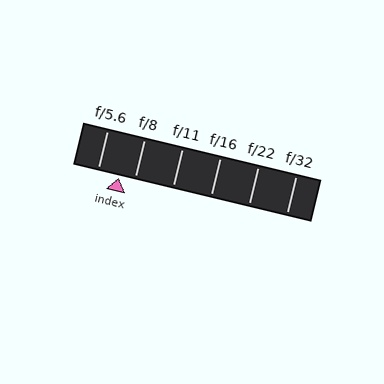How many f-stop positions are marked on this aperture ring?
There are 6 f-stop positions marked.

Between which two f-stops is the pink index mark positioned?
The index mark is between f/5.6 and f/8.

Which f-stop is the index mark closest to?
The index mark is closest to f/8.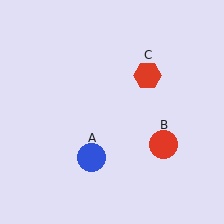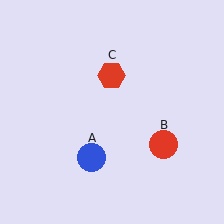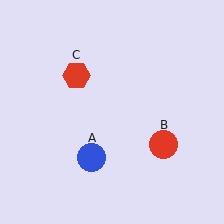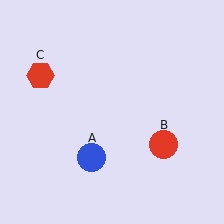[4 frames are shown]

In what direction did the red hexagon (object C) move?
The red hexagon (object C) moved left.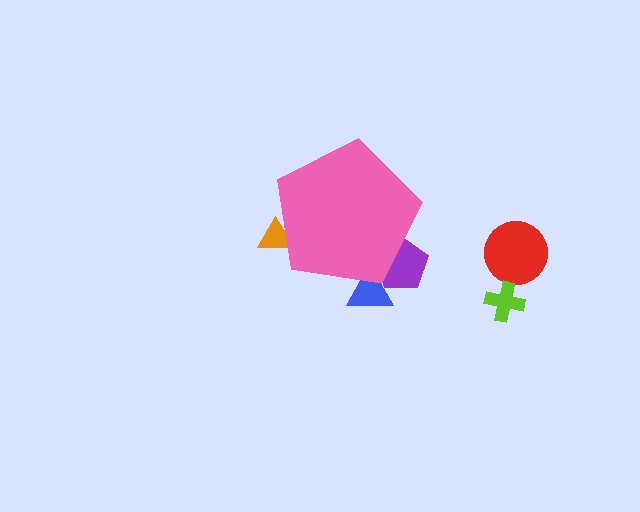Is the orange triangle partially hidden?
Yes, the orange triangle is partially hidden behind the pink pentagon.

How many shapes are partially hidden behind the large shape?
3 shapes are partially hidden.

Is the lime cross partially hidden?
No, the lime cross is fully visible.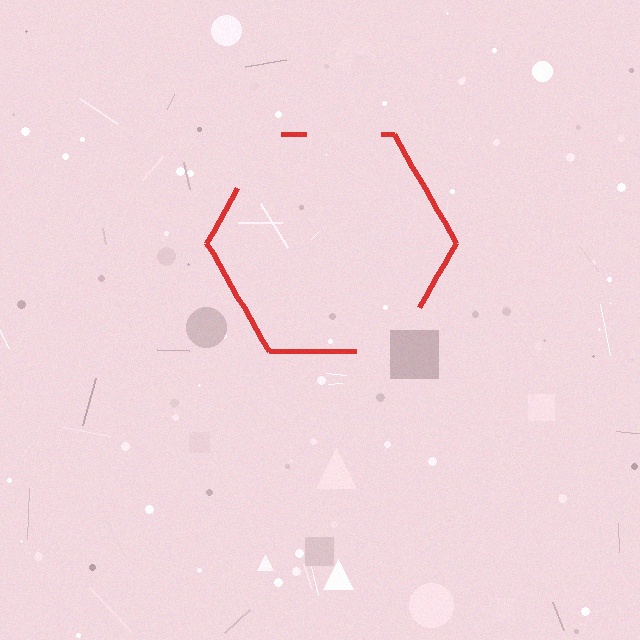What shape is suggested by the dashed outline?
The dashed outline suggests a hexagon.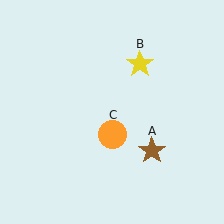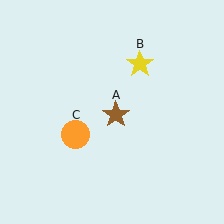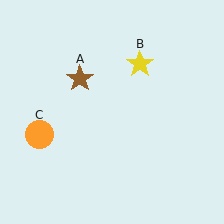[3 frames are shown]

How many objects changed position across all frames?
2 objects changed position: brown star (object A), orange circle (object C).